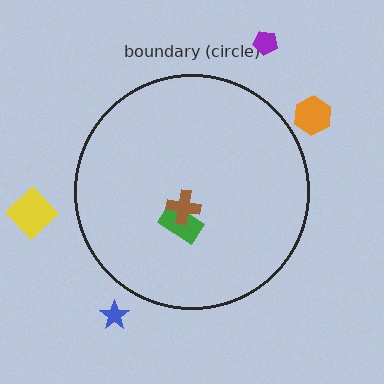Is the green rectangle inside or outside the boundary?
Inside.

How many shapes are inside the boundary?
2 inside, 4 outside.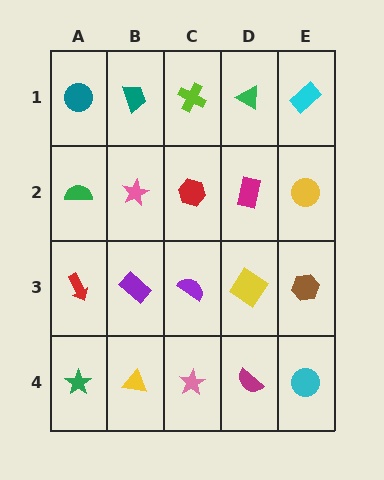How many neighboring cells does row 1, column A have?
2.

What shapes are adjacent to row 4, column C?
A purple semicircle (row 3, column C), a yellow triangle (row 4, column B), a magenta semicircle (row 4, column D).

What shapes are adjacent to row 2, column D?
A green triangle (row 1, column D), a yellow diamond (row 3, column D), a red hexagon (row 2, column C), a yellow circle (row 2, column E).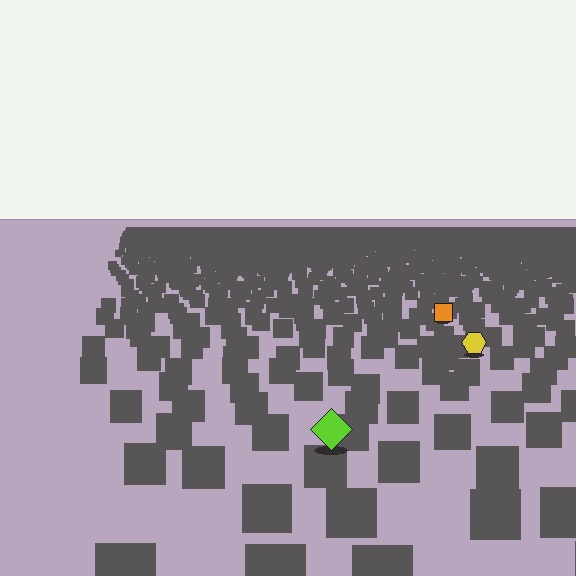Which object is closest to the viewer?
The lime diamond is closest. The texture marks near it are larger and more spread out.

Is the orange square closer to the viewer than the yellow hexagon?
No. The yellow hexagon is closer — you can tell from the texture gradient: the ground texture is coarser near it.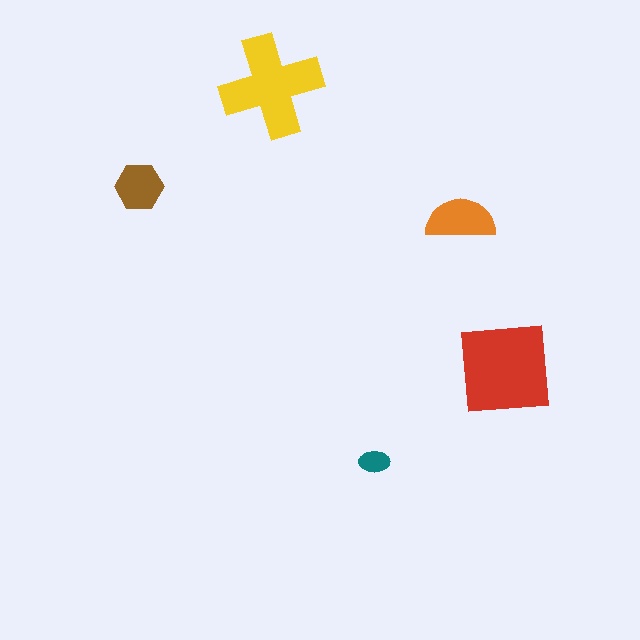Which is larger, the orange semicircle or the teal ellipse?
The orange semicircle.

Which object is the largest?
The red square.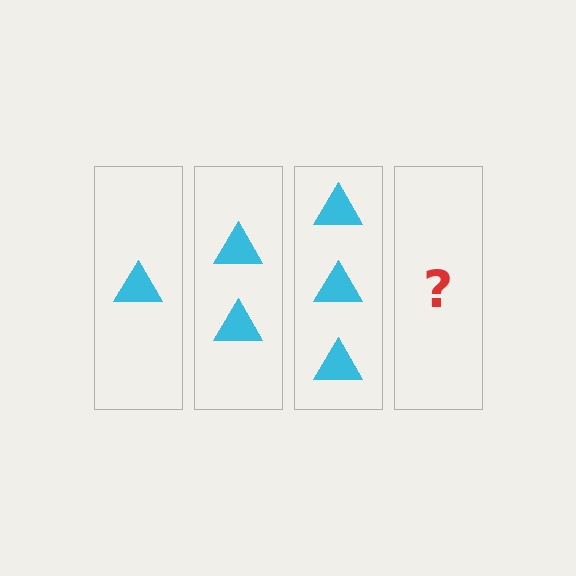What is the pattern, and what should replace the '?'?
The pattern is that each step adds one more triangle. The '?' should be 4 triangles.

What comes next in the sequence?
The next element should be 4 triangles.